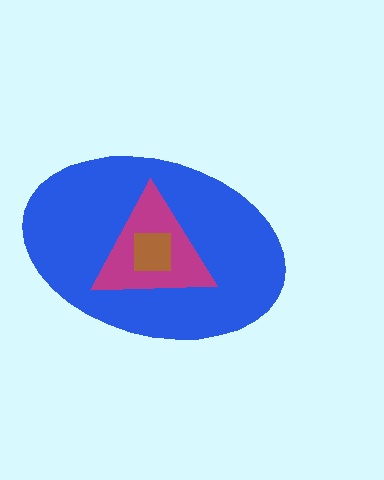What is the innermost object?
The brown square.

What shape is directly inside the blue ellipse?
The magenta triangle.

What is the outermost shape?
The blue ellipse.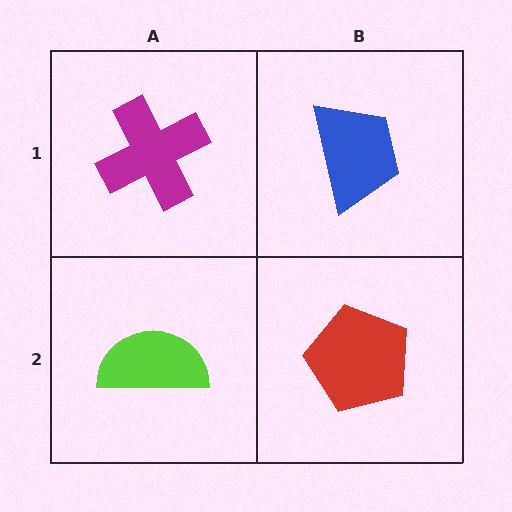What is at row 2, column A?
A lime semicircle.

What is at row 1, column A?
A magenta cross.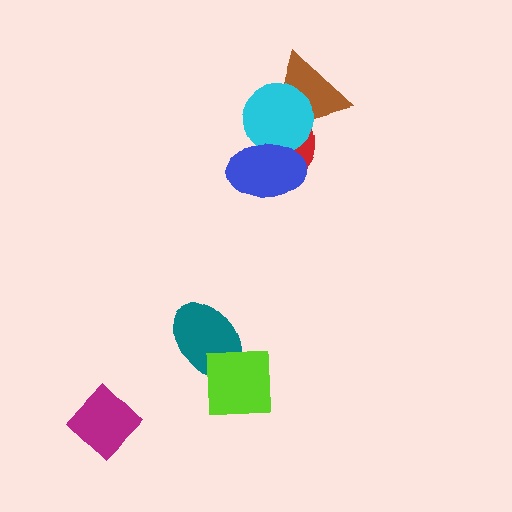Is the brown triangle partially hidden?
Yes, it is partially covered by another shape.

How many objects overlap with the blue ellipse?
2 objects overlap with the blue ellipse.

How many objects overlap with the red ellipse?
3 objects overlap with the red ellipse.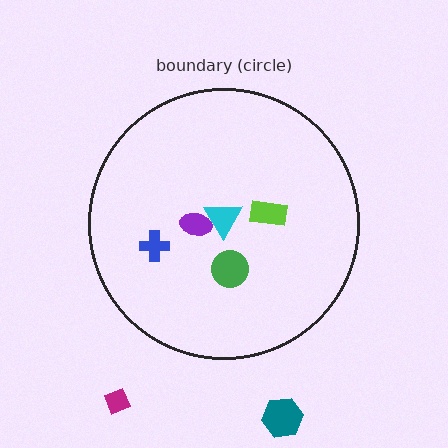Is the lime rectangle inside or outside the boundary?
Inside.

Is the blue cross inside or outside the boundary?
Inside.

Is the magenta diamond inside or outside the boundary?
Outside.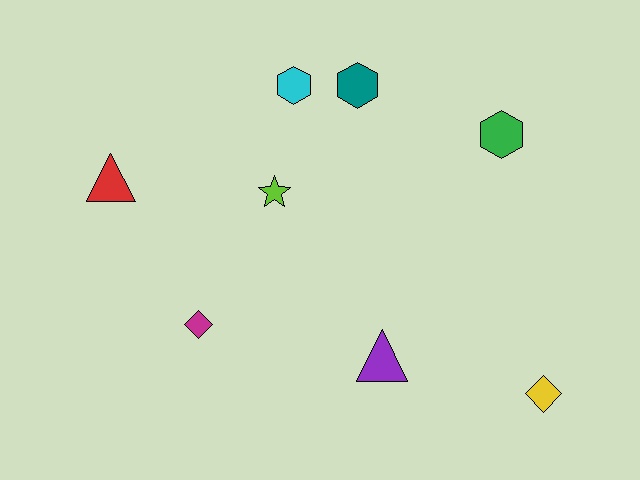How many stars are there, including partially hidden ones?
There is 1 star.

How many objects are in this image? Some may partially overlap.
There are 8 objects.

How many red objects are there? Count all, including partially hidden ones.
There is 1 red object.